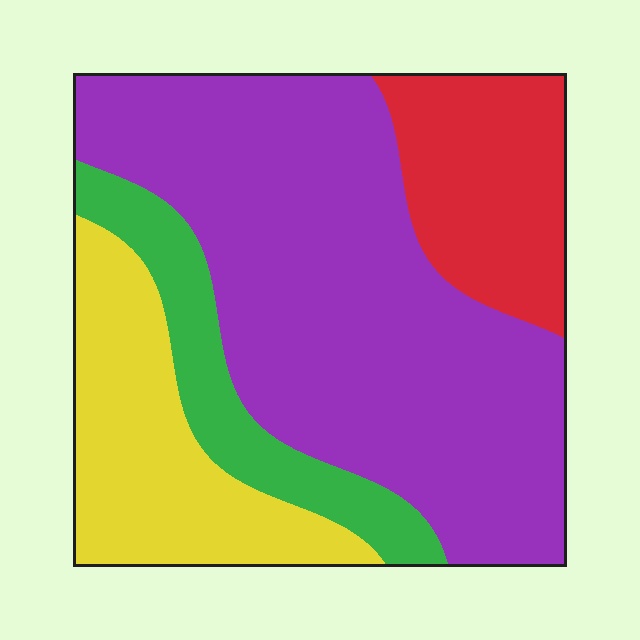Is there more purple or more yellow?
Purple.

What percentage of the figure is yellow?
Yellow takes up less than a quarter of the figure.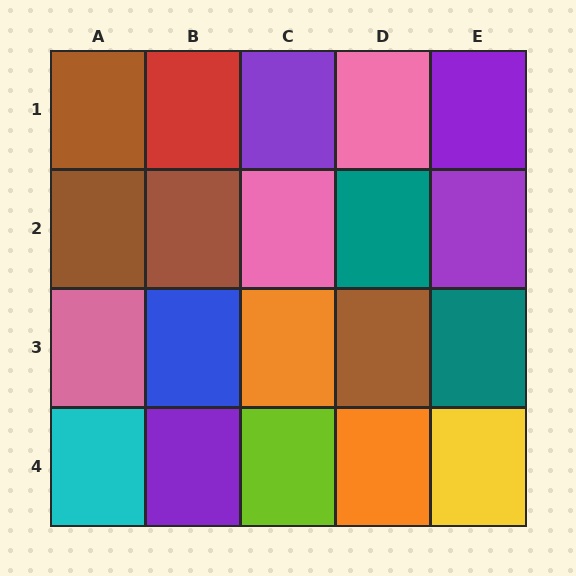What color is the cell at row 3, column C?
Orange.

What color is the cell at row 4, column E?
Yellow.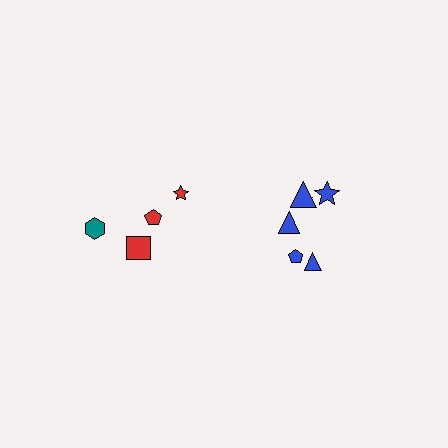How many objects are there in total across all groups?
There are 10 objects.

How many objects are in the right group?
There are 6 objects.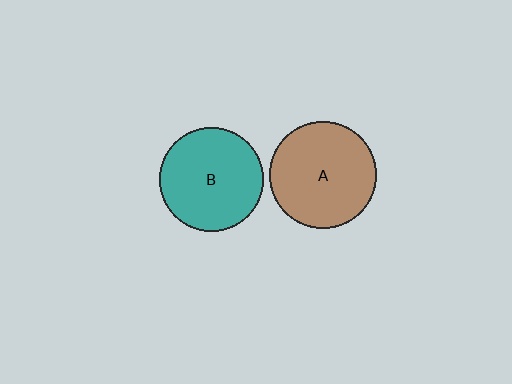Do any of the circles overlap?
No, none of the circles overlap.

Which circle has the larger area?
Circle A (brown).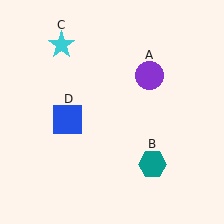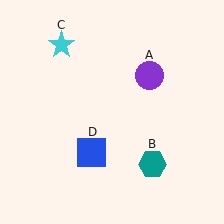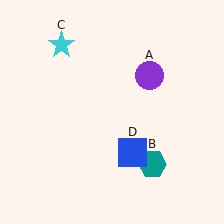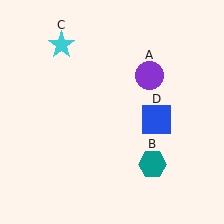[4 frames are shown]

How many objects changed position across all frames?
1 object changed position: blue square (object D).